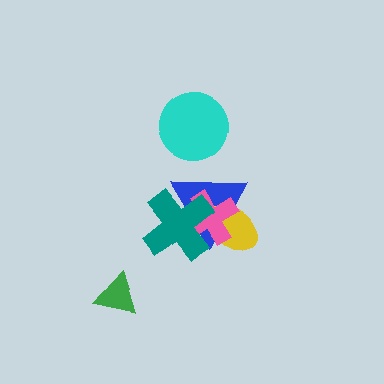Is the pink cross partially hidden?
Yes, it is partially covered by another shape.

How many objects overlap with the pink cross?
3 objects overlap with the pink cross.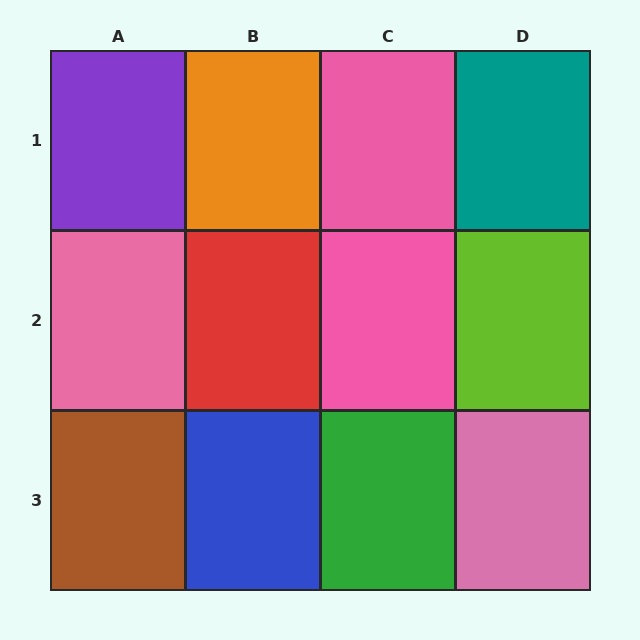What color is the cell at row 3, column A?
Brown.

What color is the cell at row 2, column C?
Pink.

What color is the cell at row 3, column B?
Blue.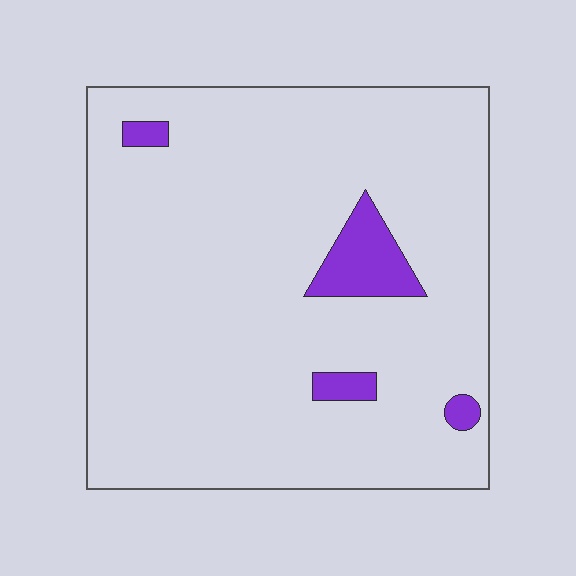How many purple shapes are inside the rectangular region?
4.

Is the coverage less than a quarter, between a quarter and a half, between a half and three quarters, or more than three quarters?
Less than a quarter.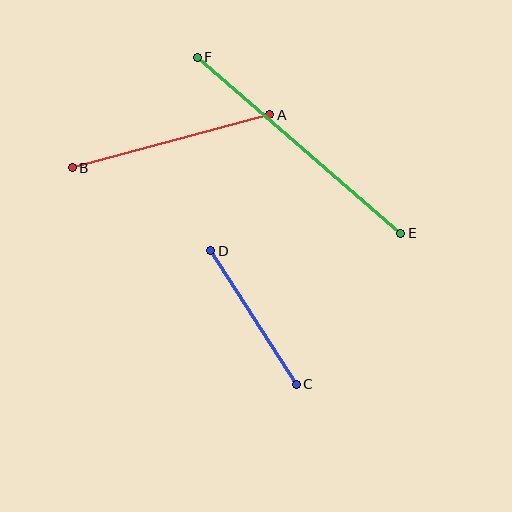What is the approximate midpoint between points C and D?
The midpoint is at approximately (254, 317) pixels.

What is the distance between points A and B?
The distance is approximately 205 pixels.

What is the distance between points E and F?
The distance is approximately 269 pixels.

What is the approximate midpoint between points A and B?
The midpoint is at approximately (171, 141) pixels.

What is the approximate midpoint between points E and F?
The midpoint is at approximately (299, 145) pixels.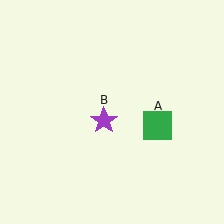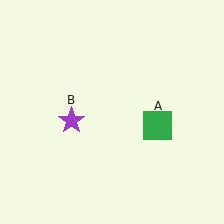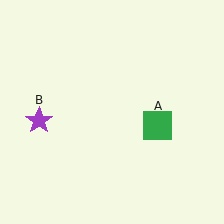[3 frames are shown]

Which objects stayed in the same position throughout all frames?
Green square (object A) remained stationary.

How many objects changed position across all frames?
1 object changed position: purple star (object B).